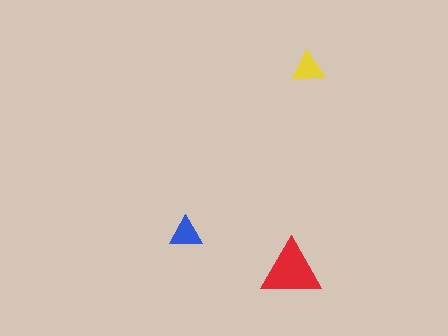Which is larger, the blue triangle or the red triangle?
The red one.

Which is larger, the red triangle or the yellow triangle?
The red one.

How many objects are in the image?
There are 3 objects in the image.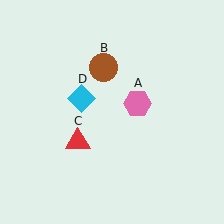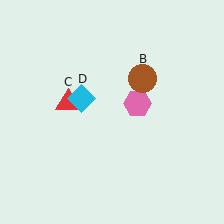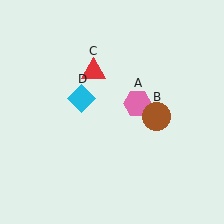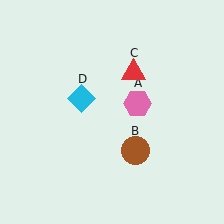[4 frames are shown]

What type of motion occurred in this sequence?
The brown circle (object B), red triangle (object C) rotated clockwise around the center of the scene.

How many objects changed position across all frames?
2 objects changed position: brown circle (object B), red triangle (object C).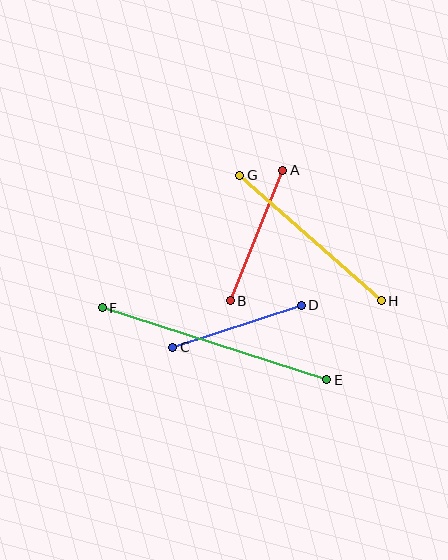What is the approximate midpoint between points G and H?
The midpoint is at approximately (310, 238) pixels.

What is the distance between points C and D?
The distance is approximately 135 pixels.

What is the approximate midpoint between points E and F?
The midpoint is at approximately (215, 344) pixels.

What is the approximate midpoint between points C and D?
The midpoint is at approximately (237, 326) pixels.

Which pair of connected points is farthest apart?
Points E and F are farthest apart.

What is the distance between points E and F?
The distance is approximately 236 pixels.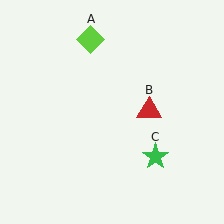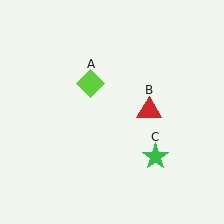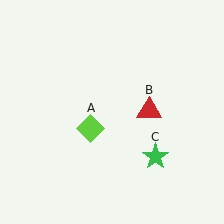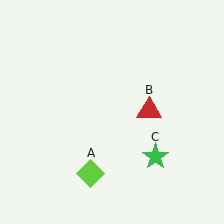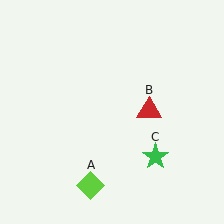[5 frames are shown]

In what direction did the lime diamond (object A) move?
The lime diamond (object A) moved down.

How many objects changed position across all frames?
1 object changed position: lime diamond (object A).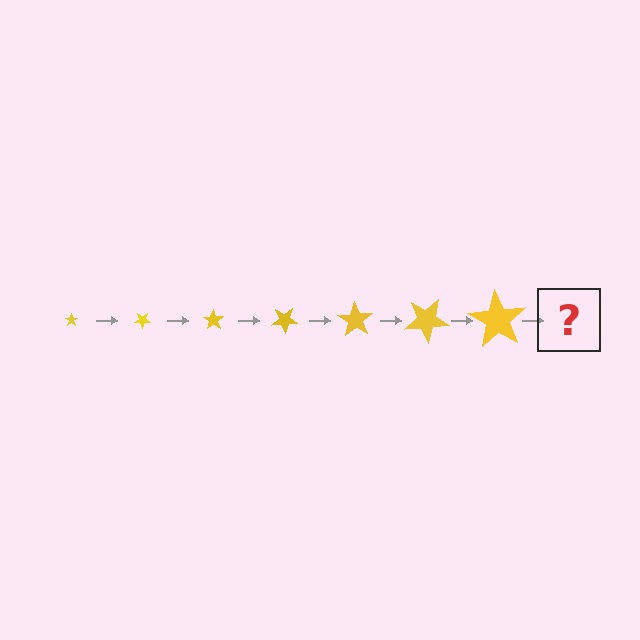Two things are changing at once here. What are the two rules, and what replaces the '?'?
The two rules are that the star grows larger each step and it rotates 35 degrees each step. The '?' should be a star, larger than the previous one and rotated 245 degrees from the start.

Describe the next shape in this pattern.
It should be a star, larger than the previous one and rotated 245 degrees from the start.